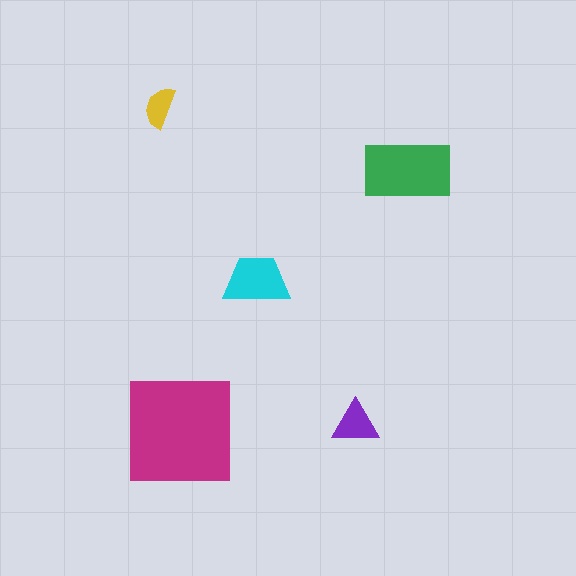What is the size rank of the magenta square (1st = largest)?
1st.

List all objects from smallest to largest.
The yellow semicircle, the purple triangle, the cyan trapezoid, the green rectangle, the magenta square.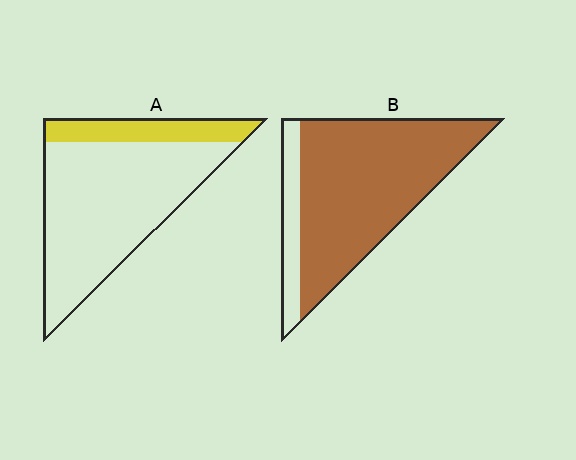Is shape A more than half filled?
No.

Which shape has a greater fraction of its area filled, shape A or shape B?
Shape B.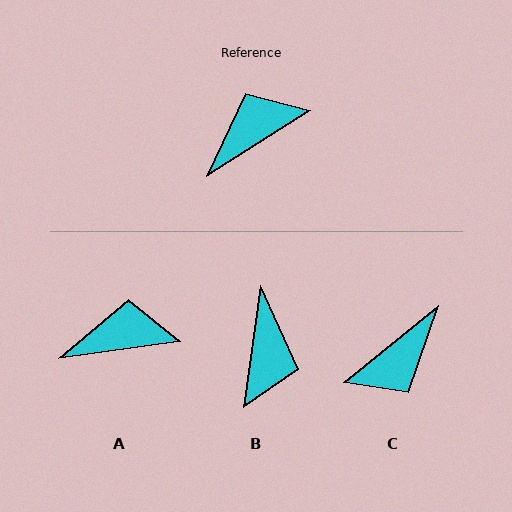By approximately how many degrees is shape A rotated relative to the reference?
Approximately 25 degrees clockwise.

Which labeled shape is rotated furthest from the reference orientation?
C, about 174 degrees away.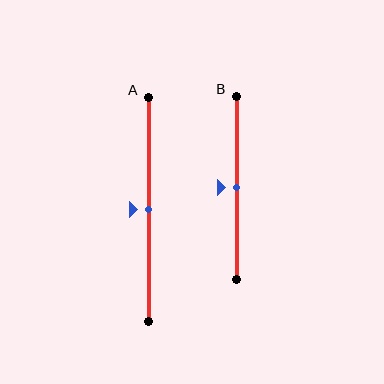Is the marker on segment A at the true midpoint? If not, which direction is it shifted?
Yes, the marker on segment A is at the true midpoint.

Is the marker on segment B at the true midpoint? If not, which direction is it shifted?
Yes, the marker on segment B is at the true midpoint.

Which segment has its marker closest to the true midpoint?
Segment A has its marker closest to the true midpoint.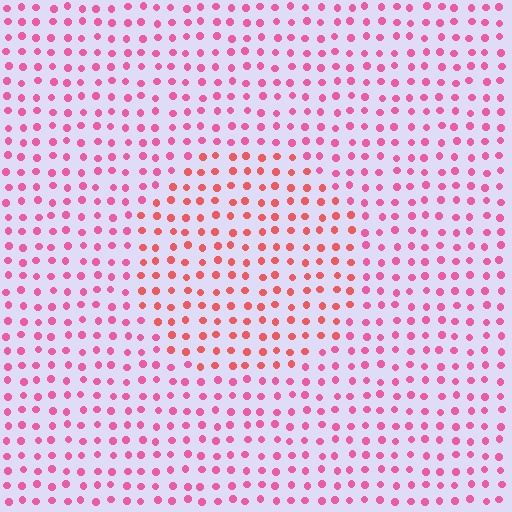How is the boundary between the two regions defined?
The boundary is defined purely by a slight shift in hue (about 29 degrees). Spacing, size, and orientation are identical on both sides.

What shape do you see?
I see a circle.